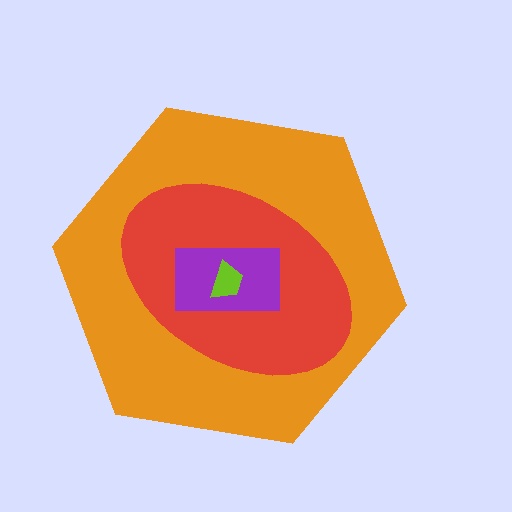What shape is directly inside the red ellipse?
The purple rectangle.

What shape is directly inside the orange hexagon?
The red ellipse.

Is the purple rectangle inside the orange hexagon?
Yes.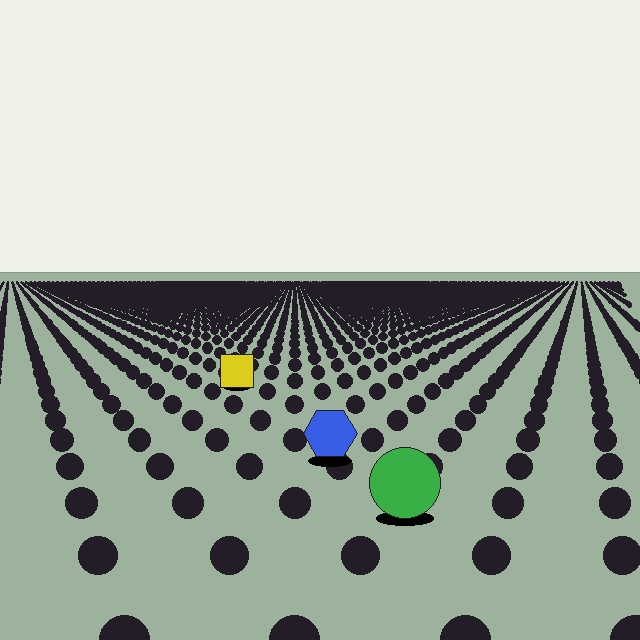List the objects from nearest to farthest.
From nearest to farthest: the green circle, the blue hexagon, the yellow square.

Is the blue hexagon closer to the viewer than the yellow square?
Yes. The blue hexagon is closer — you can tell from the texture gradient: the ground texture is coarser near it.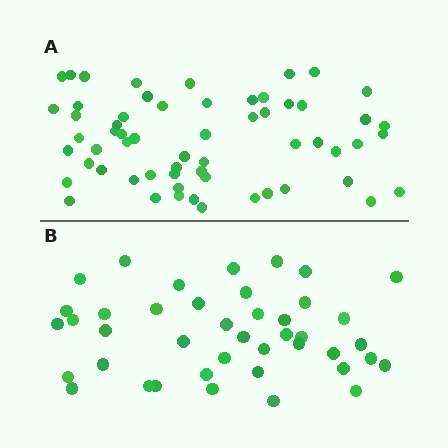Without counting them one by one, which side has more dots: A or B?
Region A (the top region) has more dots.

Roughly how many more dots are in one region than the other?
Region A has approximately 20 more dots than region B.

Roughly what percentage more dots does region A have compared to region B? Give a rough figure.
About 45% more.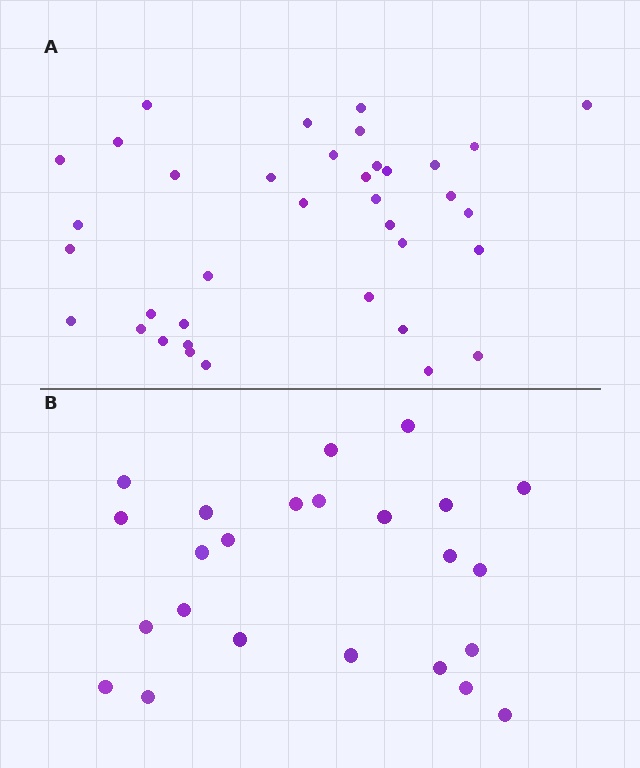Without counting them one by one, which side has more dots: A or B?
Region A (the top region) has more dots.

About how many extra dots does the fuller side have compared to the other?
Region A has approximately 15 more dots than region B.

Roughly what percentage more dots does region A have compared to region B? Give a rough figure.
About 55% more.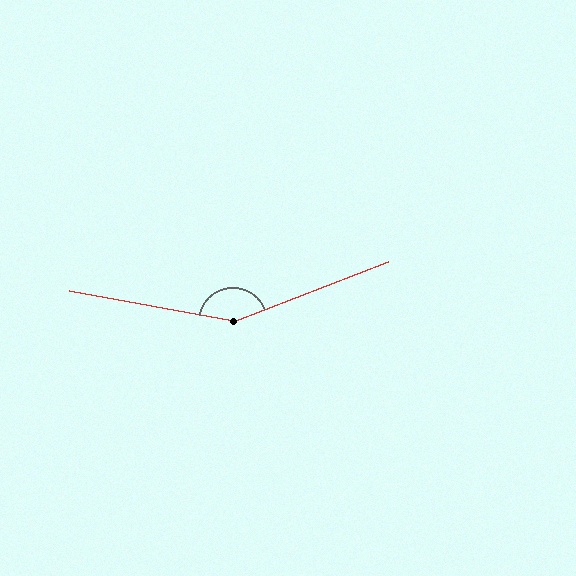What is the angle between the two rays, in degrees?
Approximately 149 degrees.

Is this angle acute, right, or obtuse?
It is obtuse.